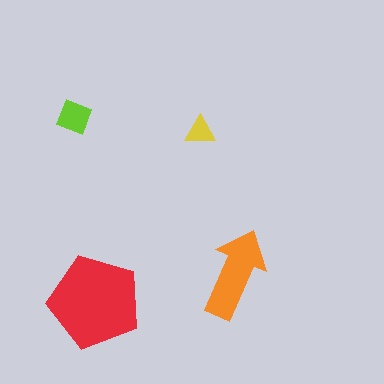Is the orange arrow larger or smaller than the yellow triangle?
Larger.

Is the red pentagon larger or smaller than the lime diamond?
Larger.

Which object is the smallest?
The yellow triangle.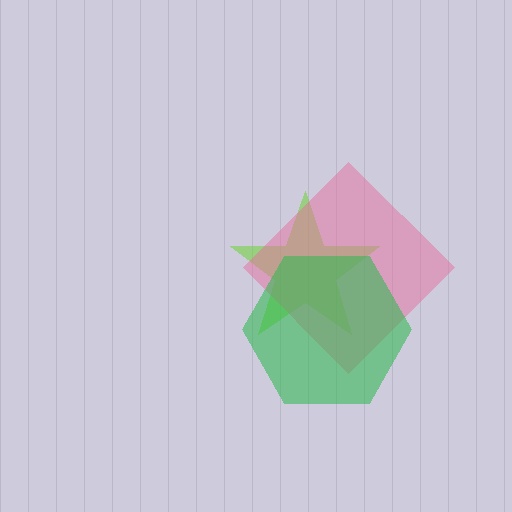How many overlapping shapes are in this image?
There are 3 overlapping shapes in the image.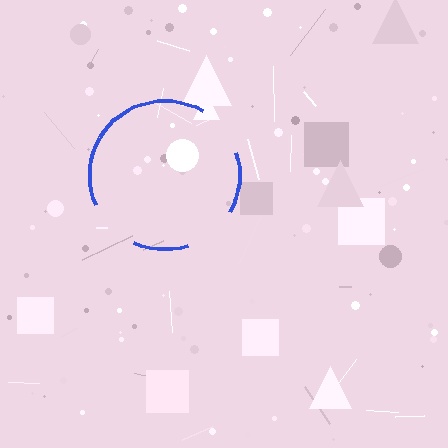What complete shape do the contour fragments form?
The contour fragments form a circle.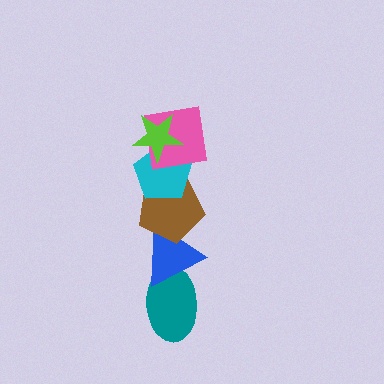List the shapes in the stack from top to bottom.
From top to bottom: the lime star, the pink square, the cyan pentagon, the brown pentagon, the blue triangle, the teal ellipse.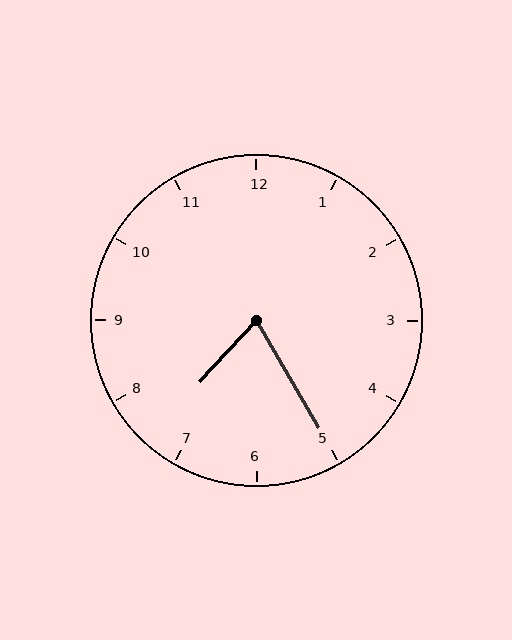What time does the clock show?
7:25.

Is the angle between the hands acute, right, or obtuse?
It is acute.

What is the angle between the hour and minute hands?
Approximately 72 degrees.